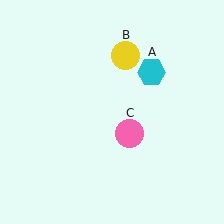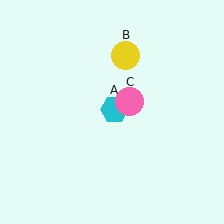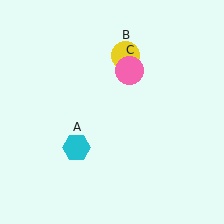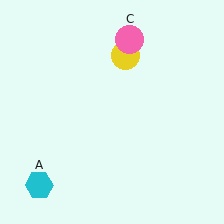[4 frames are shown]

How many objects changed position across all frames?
2 objects changed position: cyan hexagon (object A), pink circle (object C).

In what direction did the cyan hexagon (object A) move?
The cyan hexagon (object A) moved down and to the left.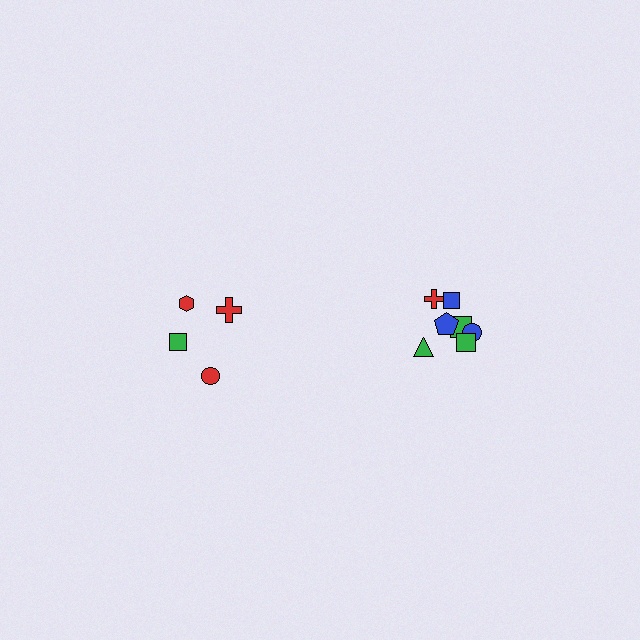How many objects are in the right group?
There are 7 objects.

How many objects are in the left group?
There are 4 objects.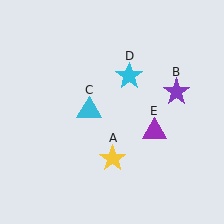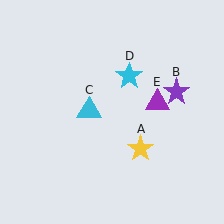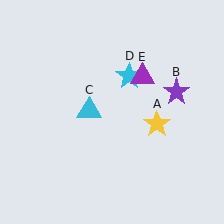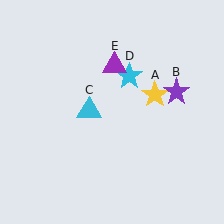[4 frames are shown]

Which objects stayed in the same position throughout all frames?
Purple star (object B) and cyan triangle (object C) and cyan star (object D) remained stationary.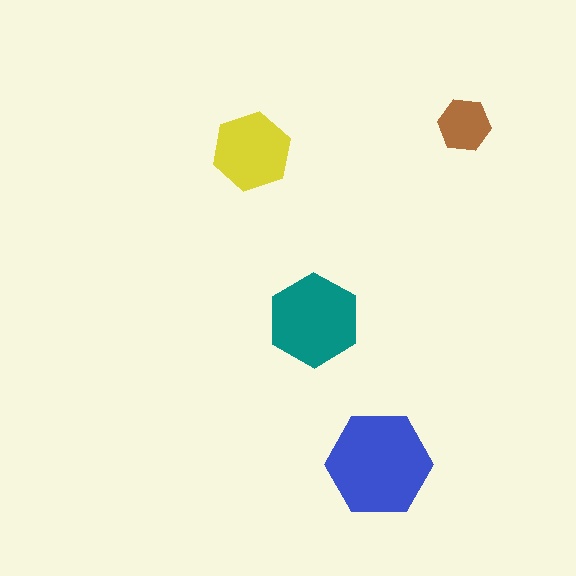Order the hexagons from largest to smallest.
the blue one, the teal one, the yellow one, the brown one.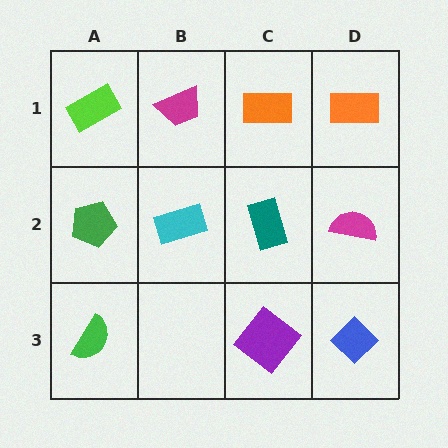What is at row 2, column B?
A cyan rectangle.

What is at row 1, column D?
An orange rectangle.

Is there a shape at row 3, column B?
No, that cell is empty.